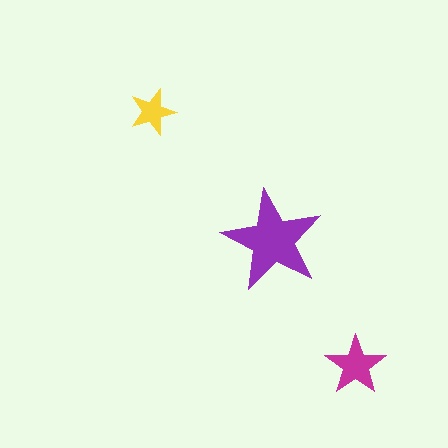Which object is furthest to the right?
The magenta star is rightmost.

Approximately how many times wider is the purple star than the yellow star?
About 2 times wider.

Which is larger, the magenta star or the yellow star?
The magenta one.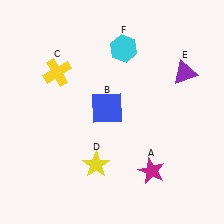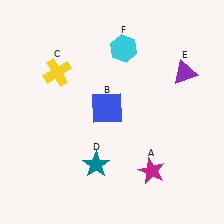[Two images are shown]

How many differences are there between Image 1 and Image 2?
There is 1 difference between the two images.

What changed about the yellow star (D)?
In Image 1, D is yellow. In Image 2, it changed to teal.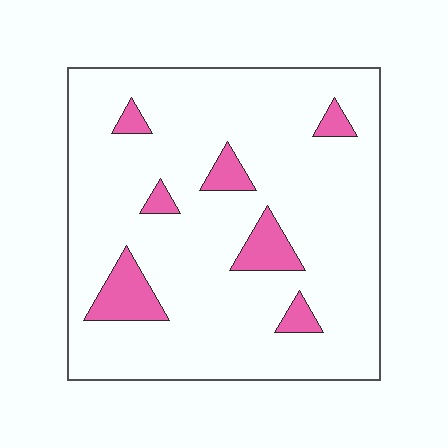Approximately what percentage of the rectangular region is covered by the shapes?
Approximately 10%.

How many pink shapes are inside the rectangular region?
7.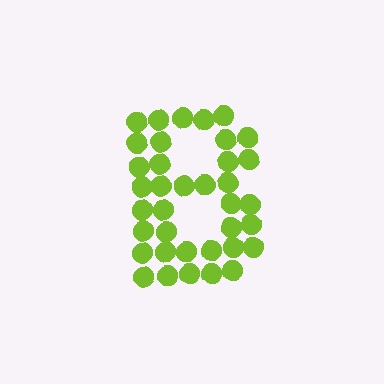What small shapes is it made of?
It is made of small circles.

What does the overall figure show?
The overall figure shows the letter B.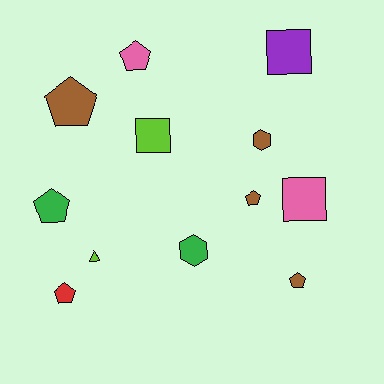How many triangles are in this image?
There is 1 triangle.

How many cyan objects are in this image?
There are no cyan objects.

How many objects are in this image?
There are 12 objects.